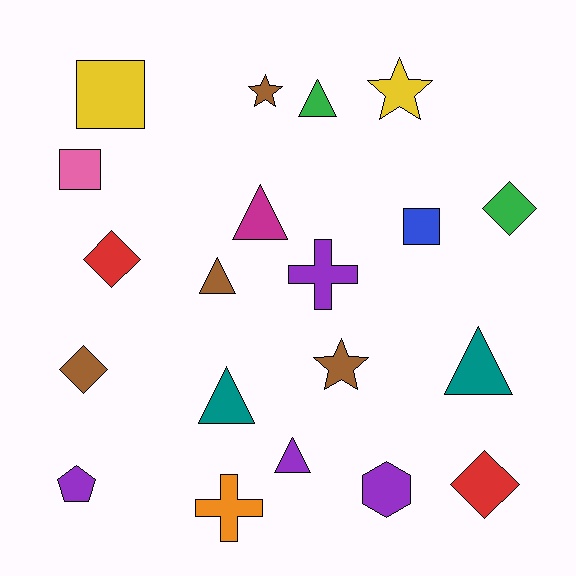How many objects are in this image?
There are 20 objects.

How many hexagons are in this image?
There is 1 hexagon.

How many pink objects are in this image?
There is 1 pink object.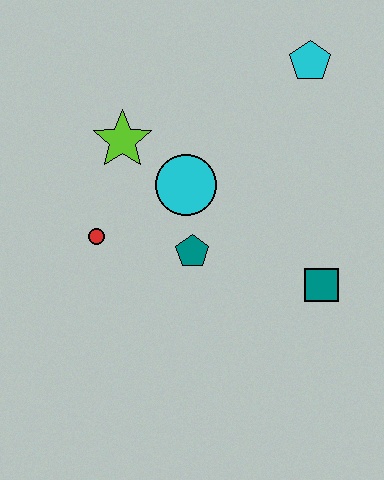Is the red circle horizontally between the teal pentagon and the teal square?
No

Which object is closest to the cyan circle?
The teal pentagon is closest to the cyan circle.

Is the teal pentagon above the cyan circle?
No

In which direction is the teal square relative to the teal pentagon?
The teal square is to the right of the teal pentagon.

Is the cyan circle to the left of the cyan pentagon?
Yes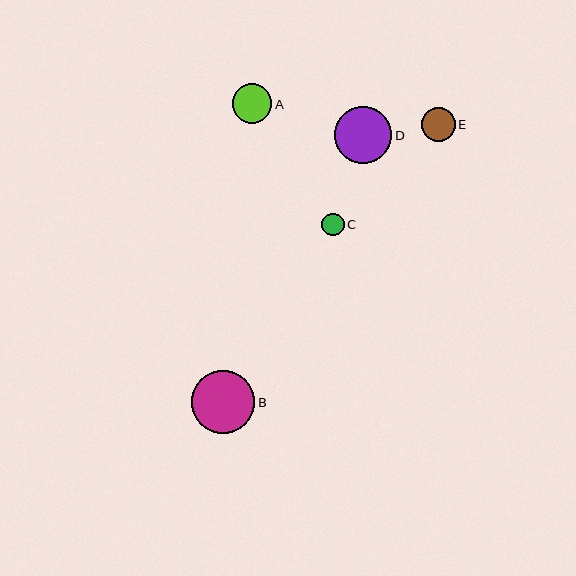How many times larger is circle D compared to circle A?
Circle D is approximately 1.4 times the size of circle A.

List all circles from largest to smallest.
From largest to smallest: B, D, A, E, C.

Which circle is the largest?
Circle B is the largest with a size of approximately 63 pixels.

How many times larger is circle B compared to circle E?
Circle B is approximately 1.9 times the size of circle E.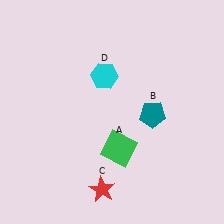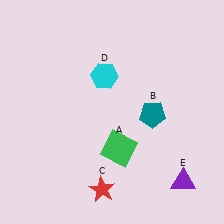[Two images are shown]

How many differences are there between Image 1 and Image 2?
There is 1 difference between the two images.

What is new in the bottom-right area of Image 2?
A purple triangle (E) was added in the bottom-right area of Image 2.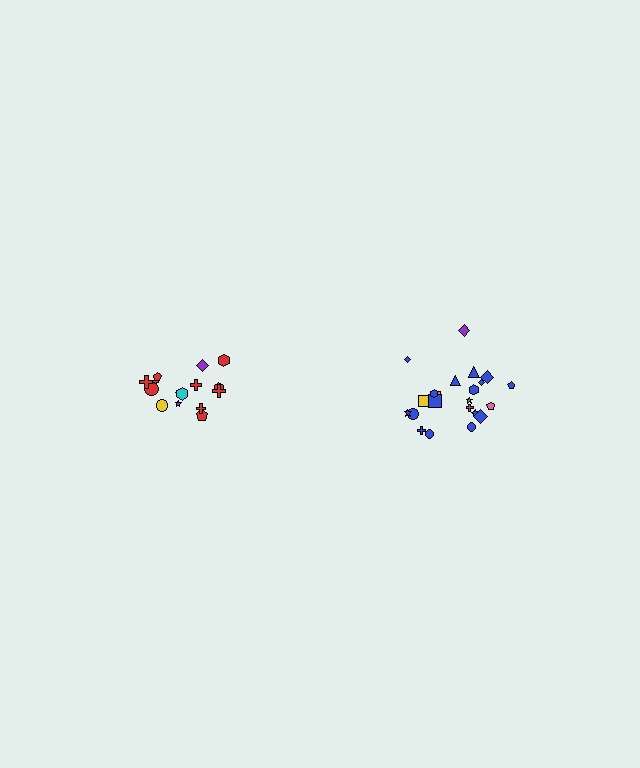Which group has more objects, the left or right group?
The right group.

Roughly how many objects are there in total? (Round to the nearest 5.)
Roughly 35 objects in total.